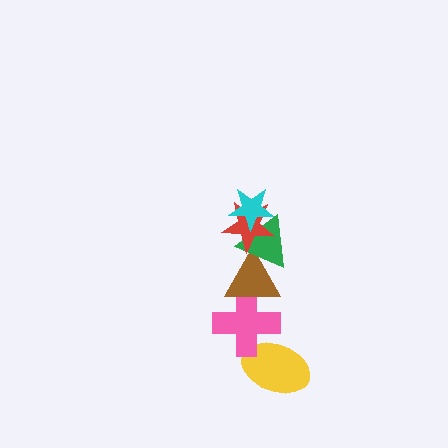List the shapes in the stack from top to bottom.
From top to bottom: the cyan star, the red star, the green triangle, the brown triangle, the pink cross, the yellow ellipse.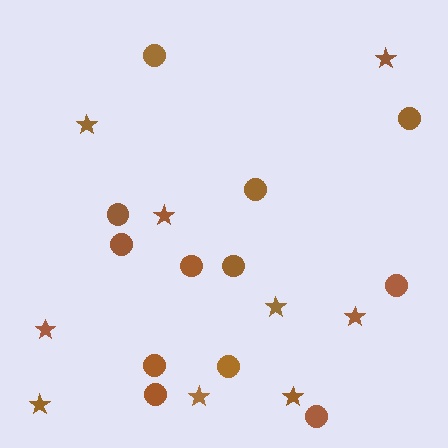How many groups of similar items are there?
There are 2 groups: one group of stars (9) and one group of circles (12).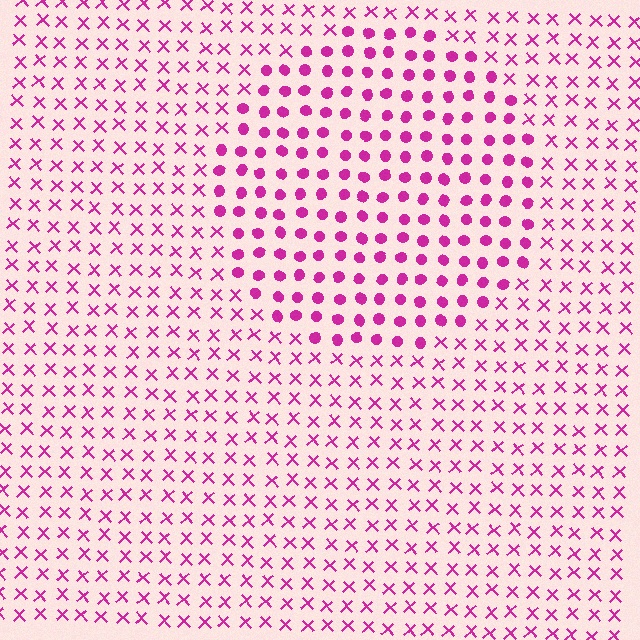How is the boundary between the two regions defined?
The boundary is defined by a change in element shape: circles inside vs. X marks outside. All elements share the same color and spacing.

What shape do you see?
I see a circle.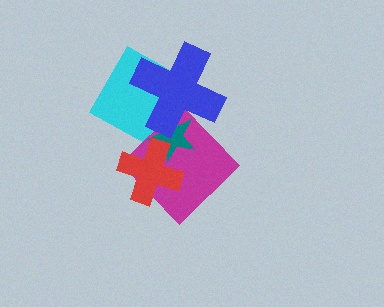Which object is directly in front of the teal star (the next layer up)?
The blue cross is directly in front of the teal star.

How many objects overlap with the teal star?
4 objects overlap with the teal star.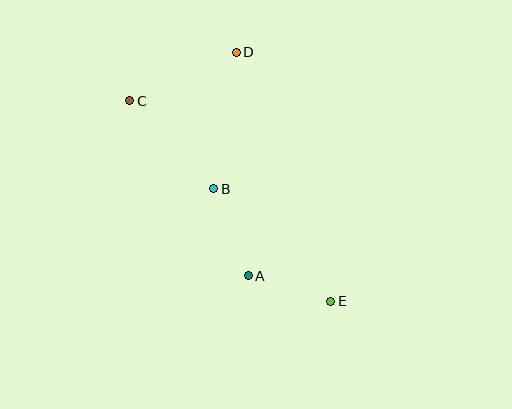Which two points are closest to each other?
Points A and E are closest to each other.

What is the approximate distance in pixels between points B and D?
The distance between B and D is approximately 139 pixels.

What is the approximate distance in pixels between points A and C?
The distance between A and C is approximately 212 pixels.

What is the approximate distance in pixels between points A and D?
The distance between A and D is approximately 224 pixels.